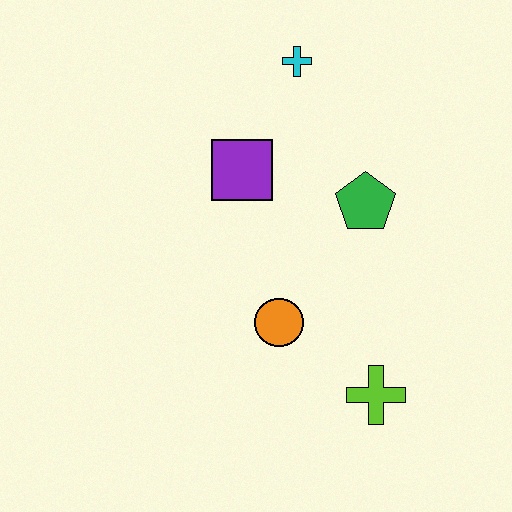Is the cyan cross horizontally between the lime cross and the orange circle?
Yes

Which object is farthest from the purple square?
The lime cross is farthest from the purple square.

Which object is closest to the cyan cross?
The purple square is closest to the cyan cross.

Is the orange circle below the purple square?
Yes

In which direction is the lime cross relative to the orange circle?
The lime cross is to the right of the orange circle.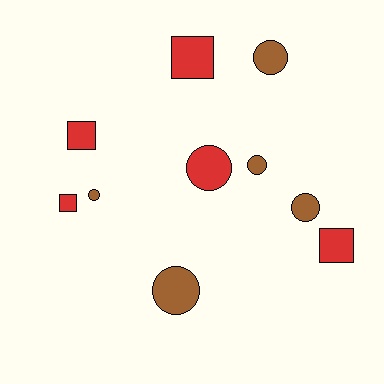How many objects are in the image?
There are 10 objects.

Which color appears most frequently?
Red, with 5 objects.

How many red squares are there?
There are 4 red squares.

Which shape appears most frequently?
Circle, with 6 objects.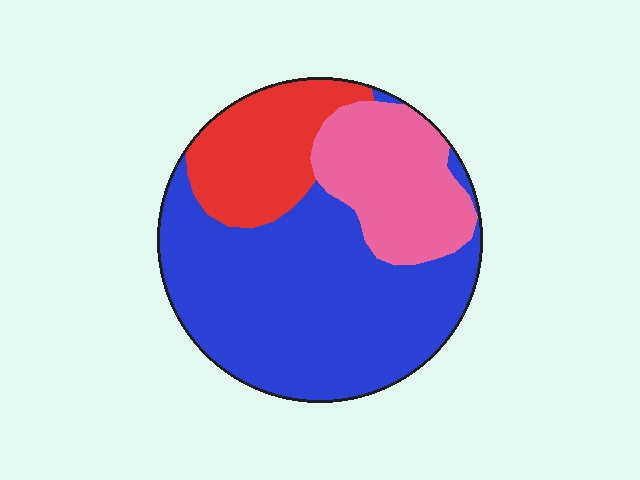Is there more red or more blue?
Blue.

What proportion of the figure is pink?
Pink covers roughly 20% of the figure.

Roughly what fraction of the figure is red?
Red covers 20% of the figure.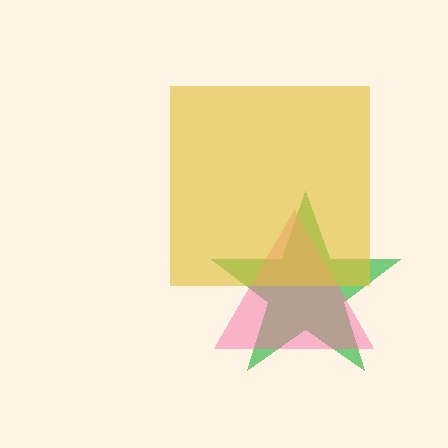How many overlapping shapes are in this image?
There are 3 overlapping shapes in the image.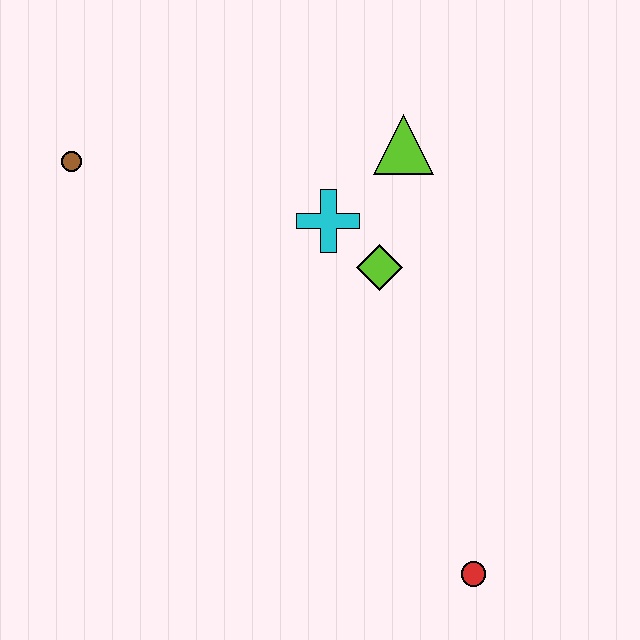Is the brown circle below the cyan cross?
No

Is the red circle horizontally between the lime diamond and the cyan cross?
No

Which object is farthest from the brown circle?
The red circle is farthest from the brown circle.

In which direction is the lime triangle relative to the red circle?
The lime triangle is above the red circle.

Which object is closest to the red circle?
The lime diamond is closest to the red circle.